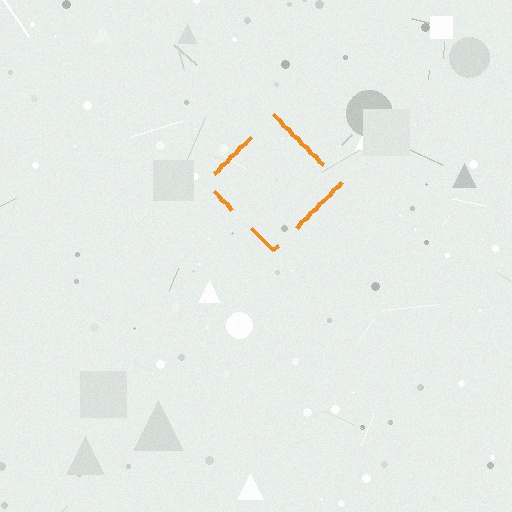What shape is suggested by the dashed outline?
The dashed outline suggests a diamond.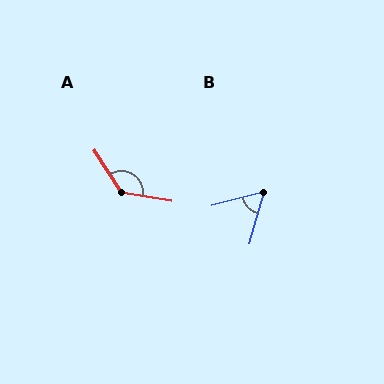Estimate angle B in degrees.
Approximately 60 degrees.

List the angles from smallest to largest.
B (60°), A (132°).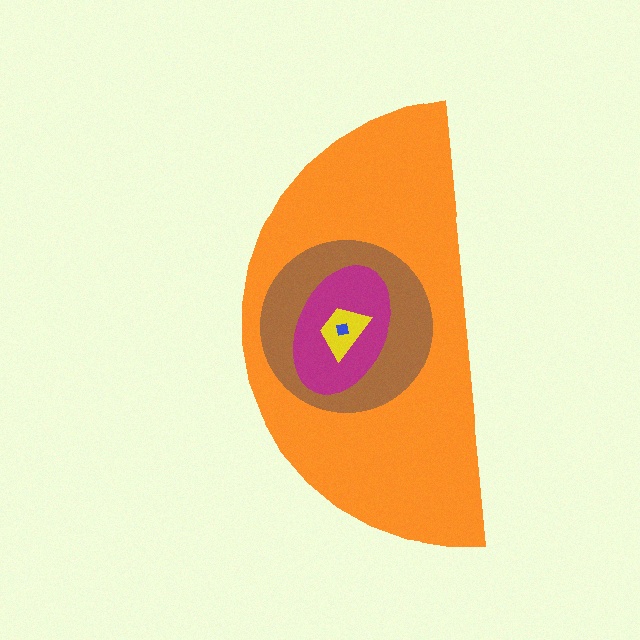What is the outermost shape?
The orange semicircle.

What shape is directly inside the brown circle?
The magenta ellipse.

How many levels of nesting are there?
5.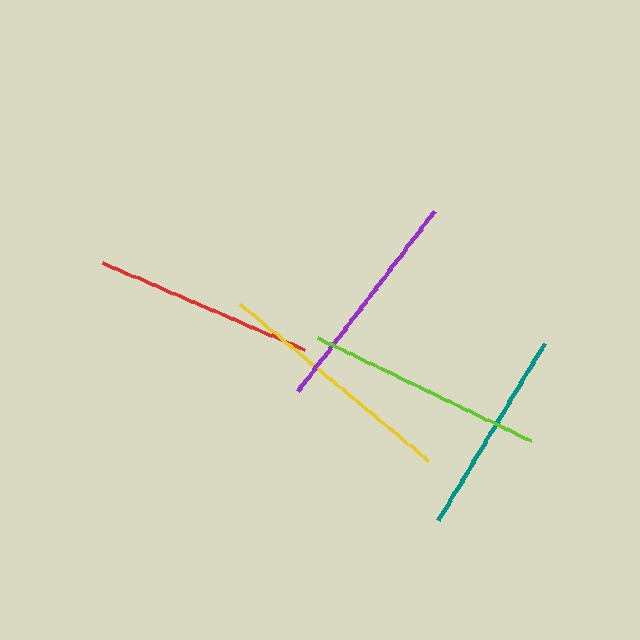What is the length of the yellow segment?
The yellow segment is approximately 244 pixels long.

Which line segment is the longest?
The yellow line is the longest at approximately 244 pixels.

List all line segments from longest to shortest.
From longest to shortest: yellow, lime, purple, red, teal.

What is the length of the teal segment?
The teal segment is approximately 206 pixels long.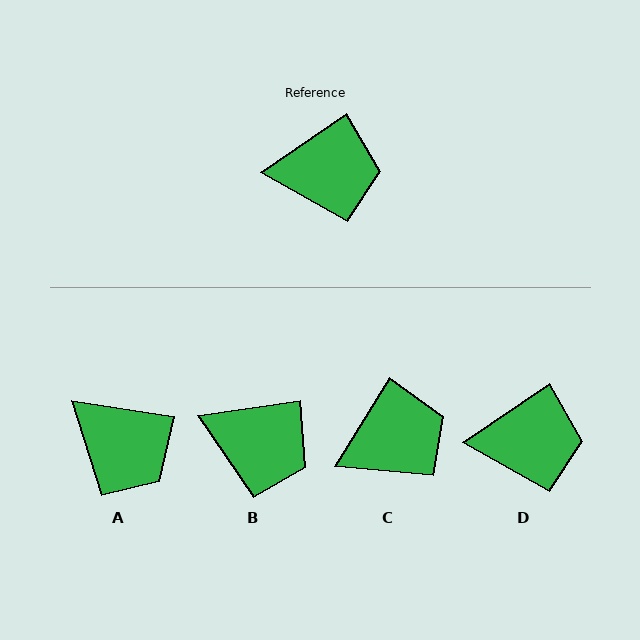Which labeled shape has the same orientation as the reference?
D.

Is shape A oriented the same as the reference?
No, it is off by about 43 degrees.